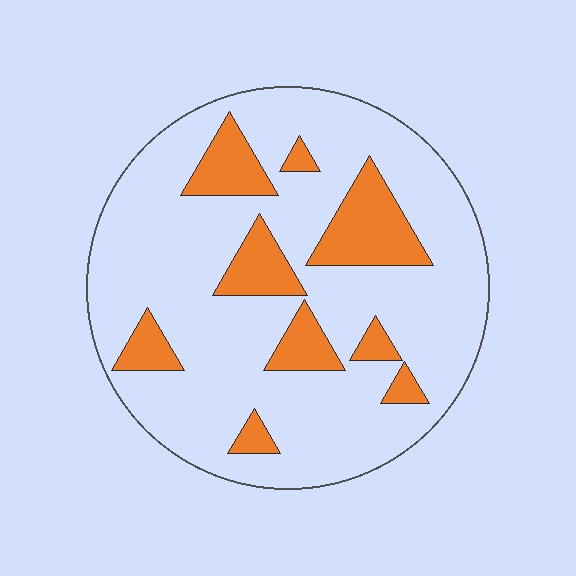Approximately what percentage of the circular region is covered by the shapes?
Approximately 20%.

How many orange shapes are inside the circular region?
9.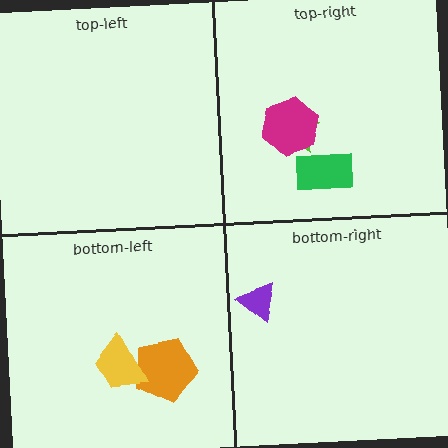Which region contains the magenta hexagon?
The top-right region.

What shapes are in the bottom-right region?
The purple triangle.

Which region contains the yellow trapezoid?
The bottom-left region.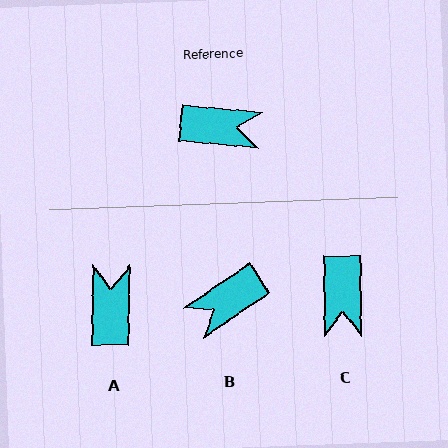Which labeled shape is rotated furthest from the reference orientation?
B, about 140 degrees away.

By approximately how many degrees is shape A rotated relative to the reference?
Approximately 95 degrees counter-clockwise.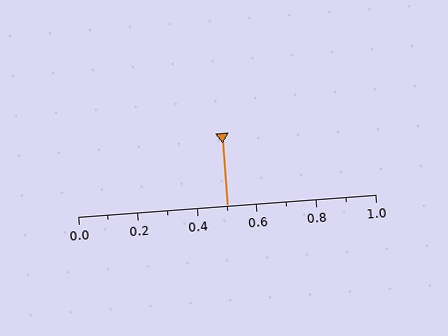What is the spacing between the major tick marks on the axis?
The major ticks are spaced 0.2 apart.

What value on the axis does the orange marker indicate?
The marker indicates approximately 0.5.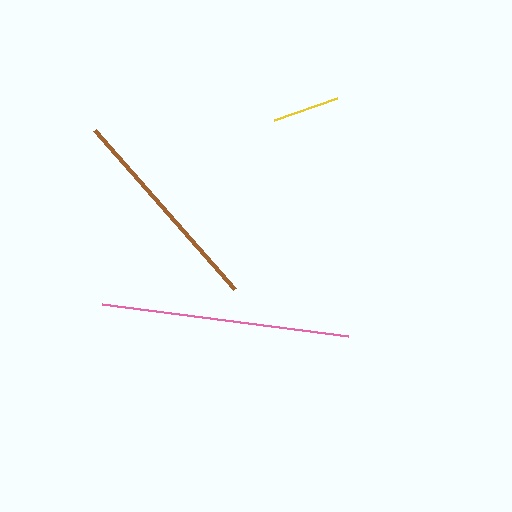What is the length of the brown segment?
The brown segment is approximately 212 pixels long.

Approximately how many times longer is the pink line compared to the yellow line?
The pink line is approximately 3.7 times the length of the yellow line.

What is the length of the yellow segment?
The yellow segment is approximately 67 pixels long.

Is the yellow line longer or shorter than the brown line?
The brown line is longer than the yellow line.